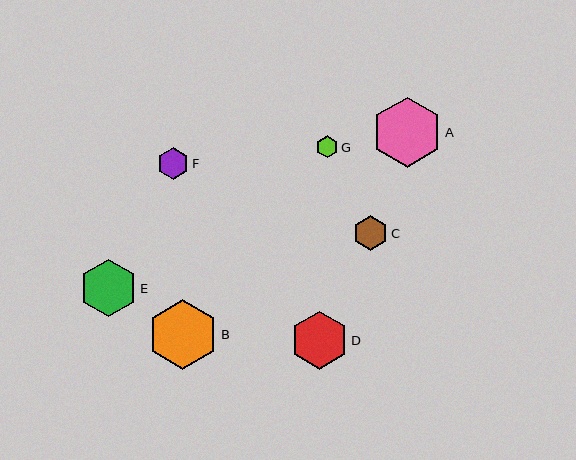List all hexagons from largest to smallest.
From largest to smallest: A, B, D, E, C, F, G.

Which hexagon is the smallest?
Hexagon G is the smallest with a size of approximately 22 pixels.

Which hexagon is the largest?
Hexagon A is the largest with a size of approximately 70 pixels.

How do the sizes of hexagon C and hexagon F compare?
Hexagon C and hexagon F are approximately the same size.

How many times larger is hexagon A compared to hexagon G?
Hexagon A is approximately 3.1 times the size of hexagon G.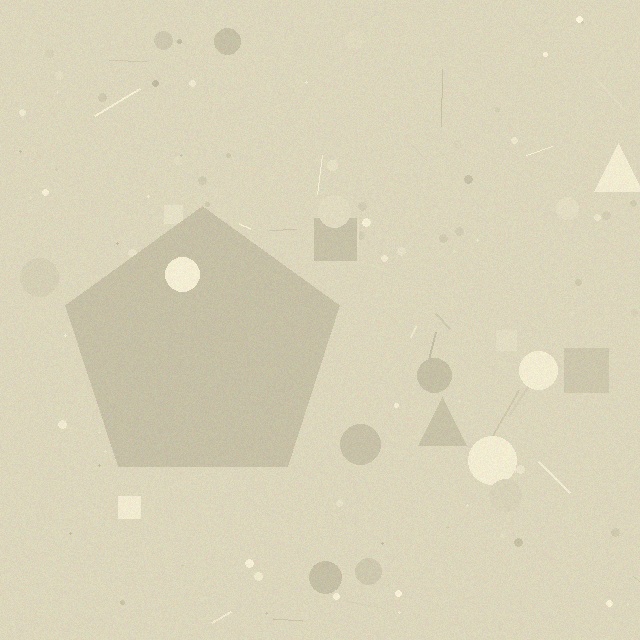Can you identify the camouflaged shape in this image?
The camouflaged shape is a pentagon.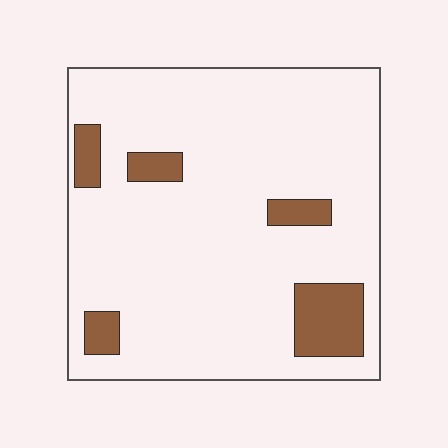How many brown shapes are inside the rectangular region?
5.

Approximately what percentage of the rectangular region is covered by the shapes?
Approximately 10%.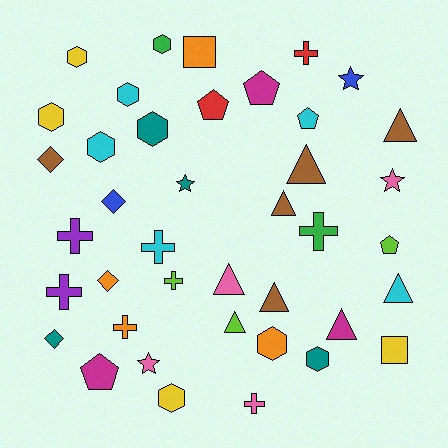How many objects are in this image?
There are 40 objects.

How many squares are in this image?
There are 2 squares.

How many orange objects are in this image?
There are 4 orange objects.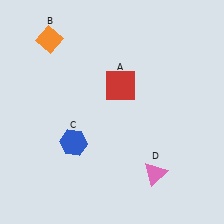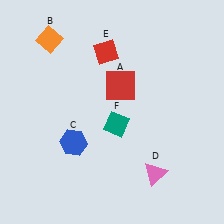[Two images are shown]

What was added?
A red diamond (E), a teal diamond (F) were added in Image 2.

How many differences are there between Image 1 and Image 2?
There are 2 differences between the two images.